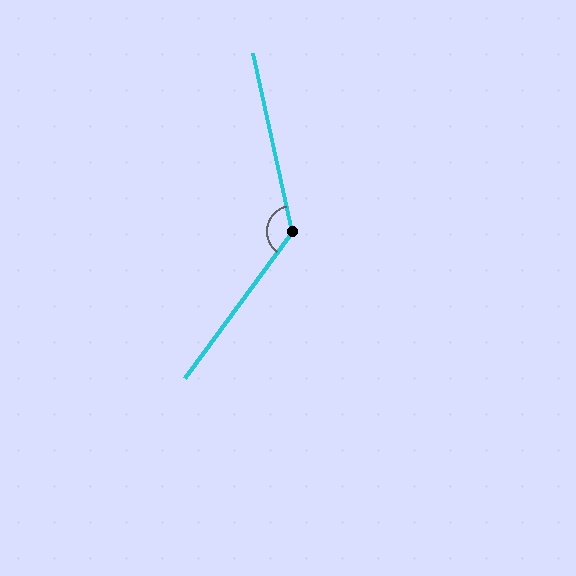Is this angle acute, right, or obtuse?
It is obtuse.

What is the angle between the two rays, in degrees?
Approximately 131 degrees.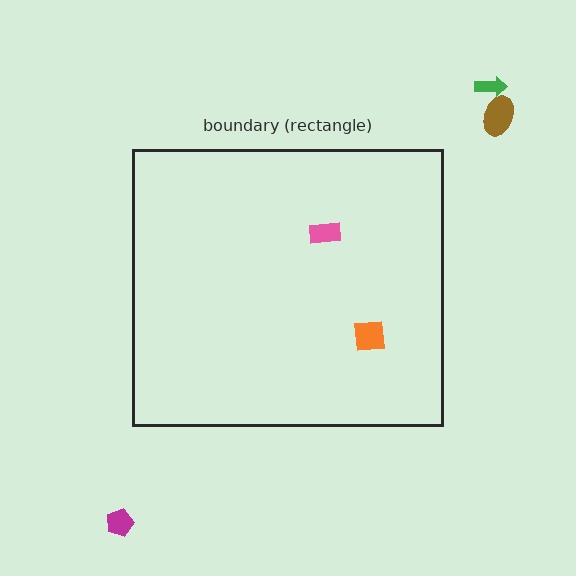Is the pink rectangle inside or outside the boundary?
Inside.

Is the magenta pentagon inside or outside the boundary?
Outside.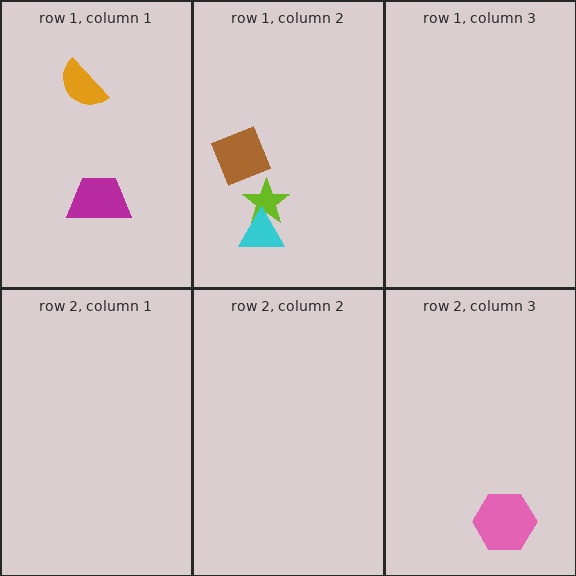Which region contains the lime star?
The row 1, column 2 region.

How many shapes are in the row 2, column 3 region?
1.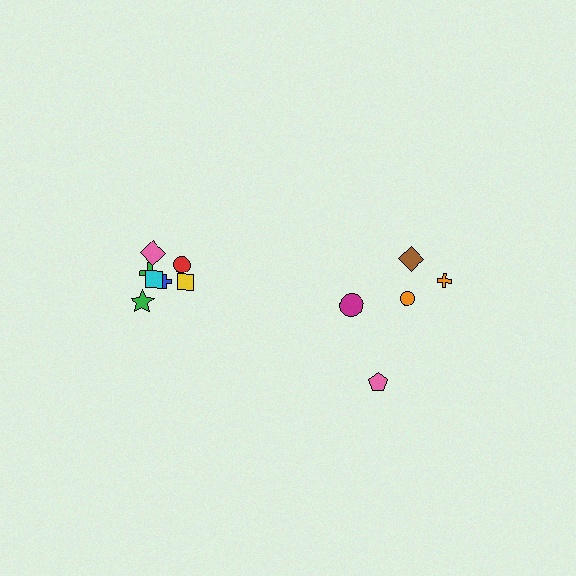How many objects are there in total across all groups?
There are 12 objects.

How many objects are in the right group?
There are 5 objects.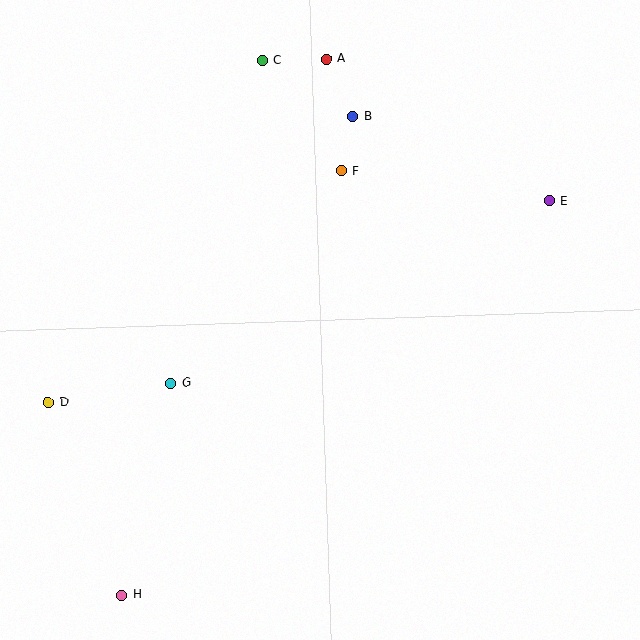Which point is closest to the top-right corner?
Point E is closest to the top-right corner.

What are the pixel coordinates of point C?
Point C is at (262, 60).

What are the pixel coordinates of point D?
Point D is at (48, 402).